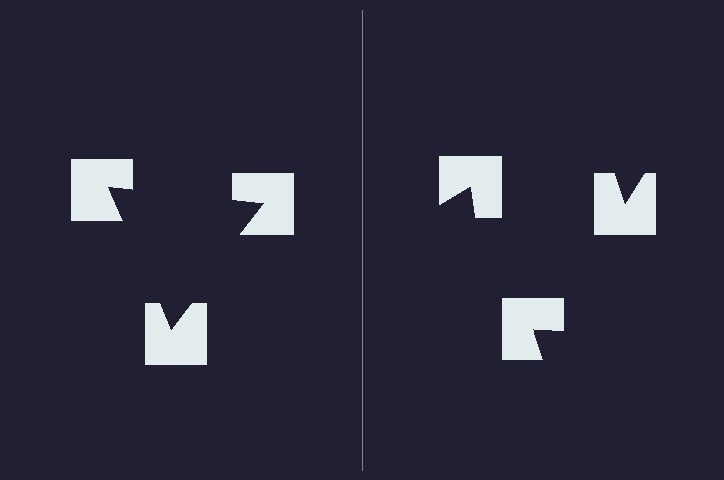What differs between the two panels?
The notched squares are positioned identically on both sides; only the wedge orientations differ. On the left they align to a triangle; on the right they are misaligned.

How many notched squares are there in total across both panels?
6 — 3 on each side.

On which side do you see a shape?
An illusory triangle appears on the left side. On the right side the wedge cuts are rotated, so no coherent shape forms.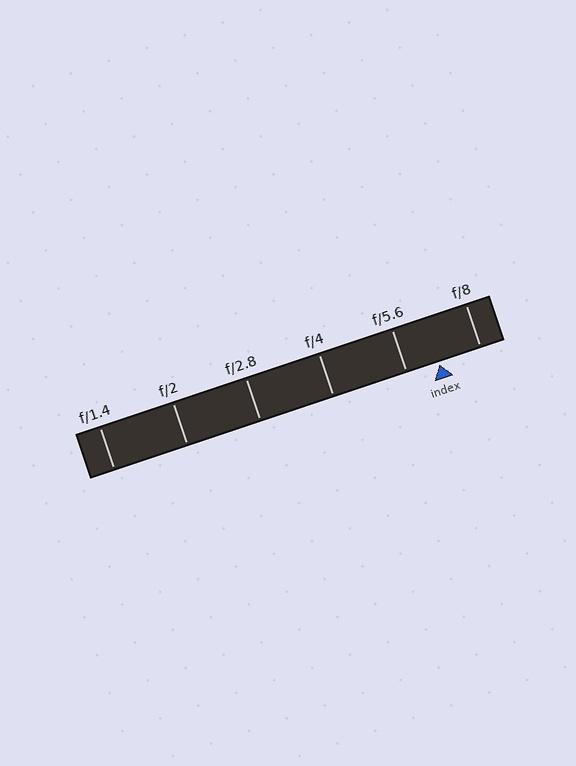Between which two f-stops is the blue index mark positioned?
The index mark is between f/5.6 and f/8.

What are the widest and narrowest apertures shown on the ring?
The widest aperture shown is f/1.4 and the narrowest is f/8.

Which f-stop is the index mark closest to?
The index mark is closest to f/5.6.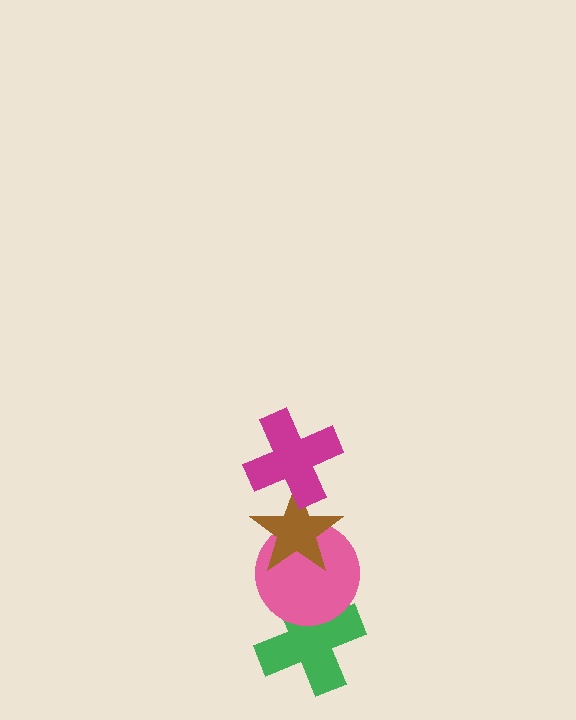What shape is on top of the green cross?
The pink circle is on top of the green cross.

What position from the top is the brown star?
The brown star is 2nd from the top.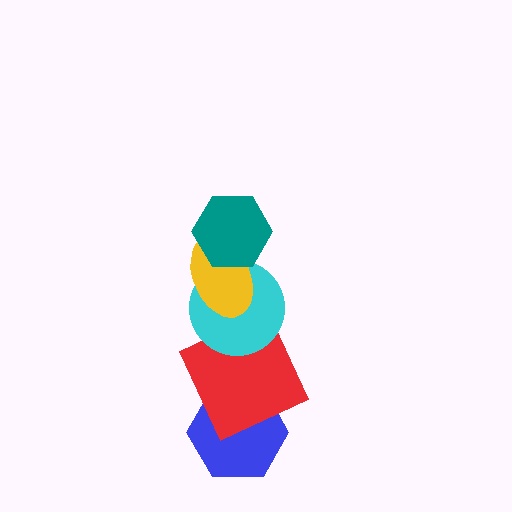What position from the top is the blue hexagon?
The blue hexagon is 5th from the top.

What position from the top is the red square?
The red square is 4th from the top.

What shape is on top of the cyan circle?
The yellow ellipse is on top of the cyan circle.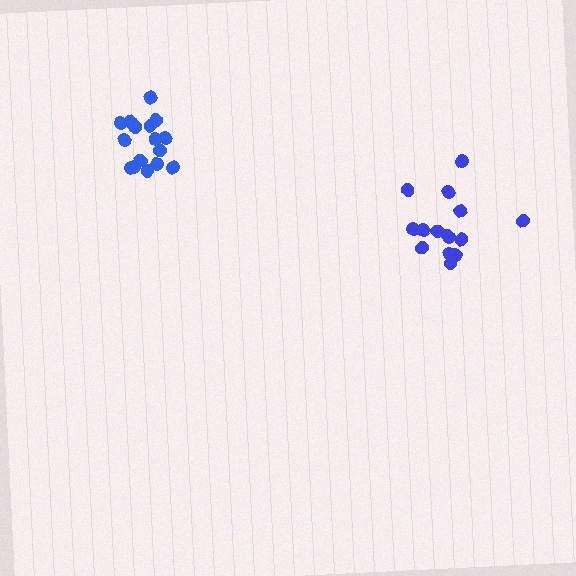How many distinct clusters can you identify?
There are 2 distinct clusters.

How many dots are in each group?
Group 1: 15 dots, Group 2: 16 dots (31 total).